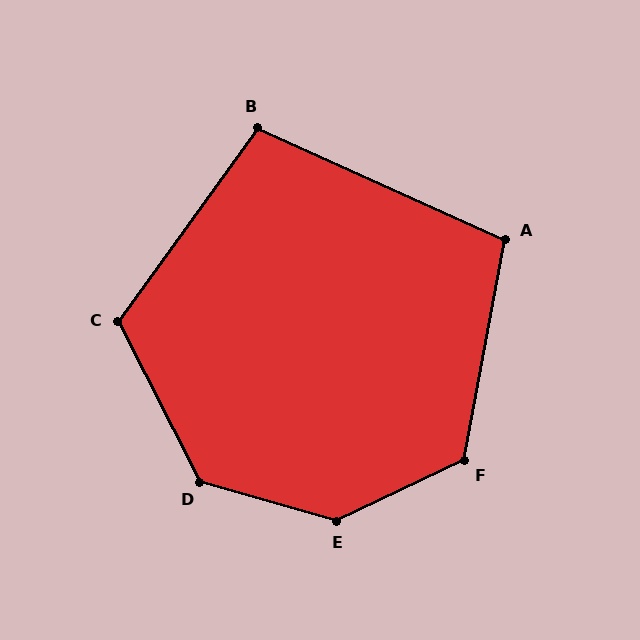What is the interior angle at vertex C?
Approximately 117 degrees (obtuse).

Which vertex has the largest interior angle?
E, at approximately 139 degrees.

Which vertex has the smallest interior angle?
B, at approximately 102 degrees.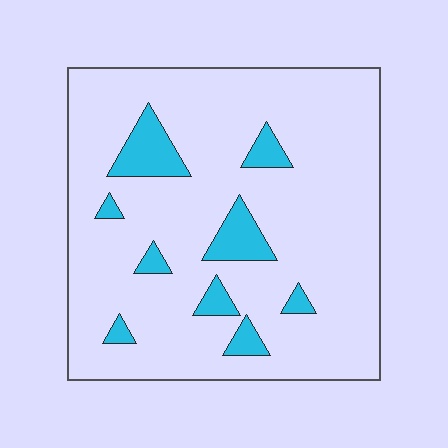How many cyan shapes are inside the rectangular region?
9.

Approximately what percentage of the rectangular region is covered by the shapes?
Approximately 10%.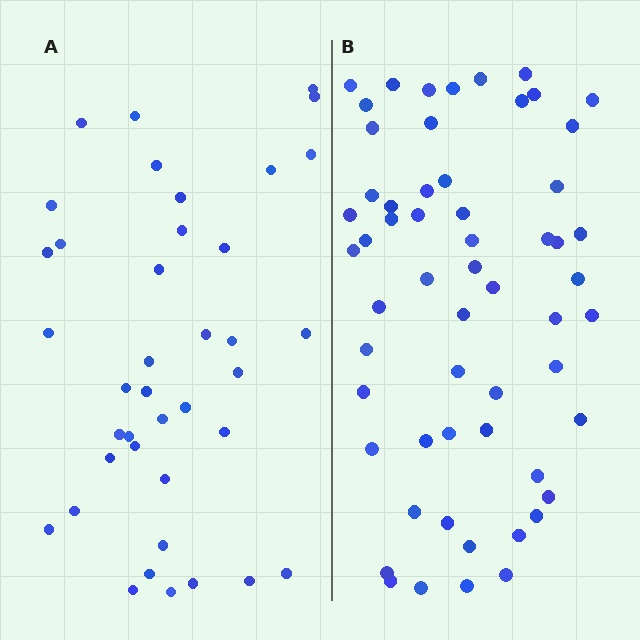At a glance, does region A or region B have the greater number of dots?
Region B (the right region) has more dots.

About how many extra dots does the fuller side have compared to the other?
Region B has approximately 20 more dots than region A.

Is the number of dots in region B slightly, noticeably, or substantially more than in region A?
Region B has substantially more. The ratio is roughly 1.5 to 1.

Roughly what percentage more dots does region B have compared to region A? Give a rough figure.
About 50% more.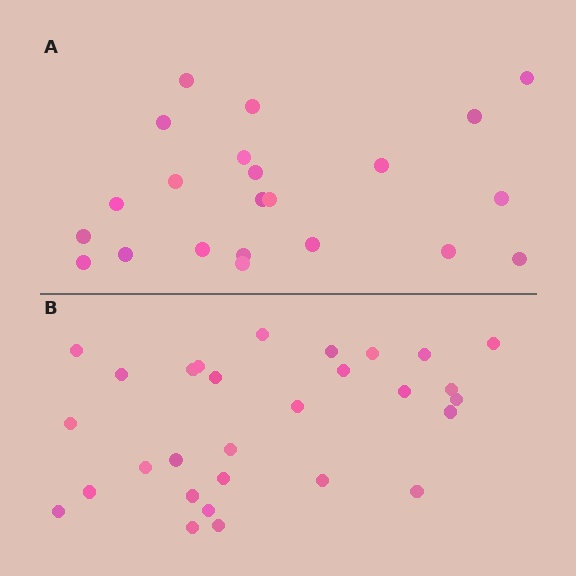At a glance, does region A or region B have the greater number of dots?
Region B (the bottom region) has more dots.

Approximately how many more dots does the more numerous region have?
Region B has roughly 8 or so more dots than region A.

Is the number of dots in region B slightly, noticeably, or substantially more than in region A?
Region B has noticeably more, but not dramatically so. The ratio is roughly 1.3 to 1.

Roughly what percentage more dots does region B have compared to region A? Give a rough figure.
About 30% more.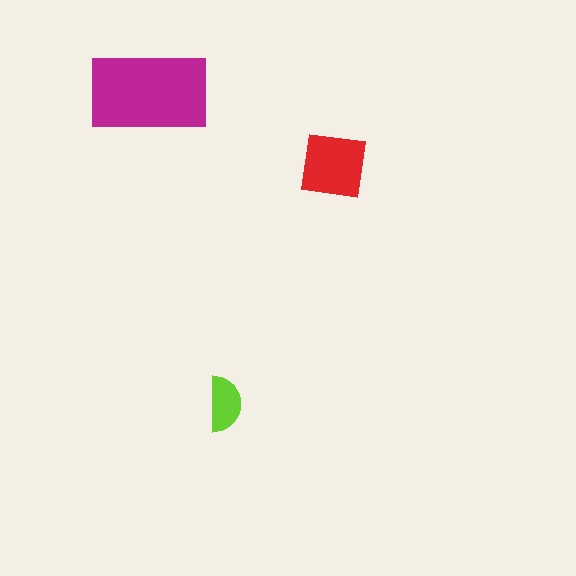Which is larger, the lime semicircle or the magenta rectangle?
The magenta rectangle.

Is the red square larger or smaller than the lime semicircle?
Larger.